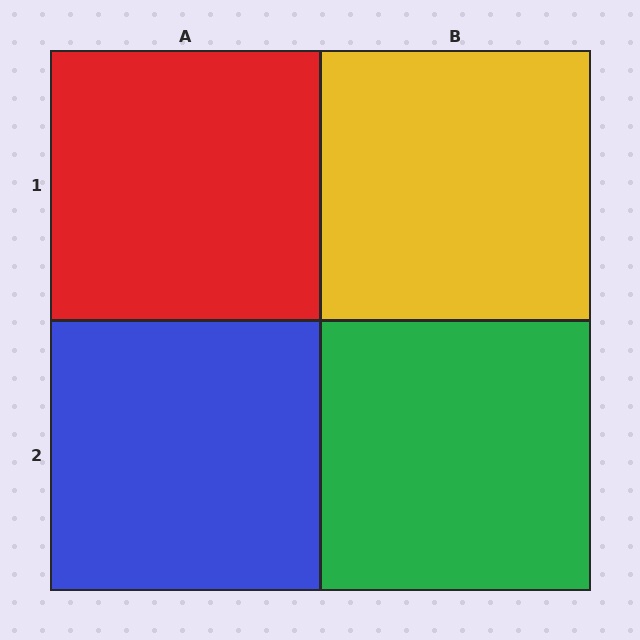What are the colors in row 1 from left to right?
Red, yellow.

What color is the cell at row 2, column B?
Green.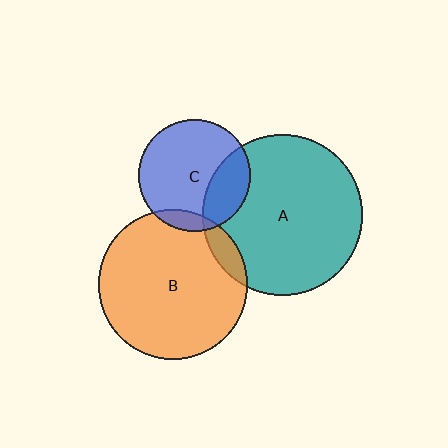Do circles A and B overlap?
Yes.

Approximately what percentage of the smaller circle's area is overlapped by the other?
Approximately 10%.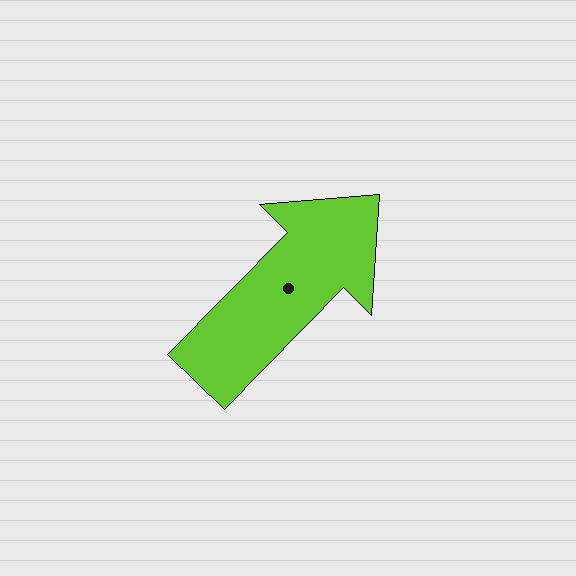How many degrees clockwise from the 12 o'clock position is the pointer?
Approximately 44 degrees.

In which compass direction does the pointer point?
Northeast.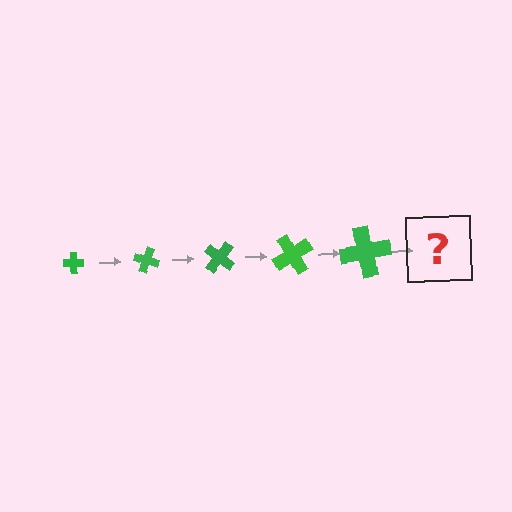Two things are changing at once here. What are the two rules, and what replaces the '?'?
The two rules are that the cross grows larger each step and it rotates 20 degrees each step. The '?' should be a cross, larger than the previous one and rotated 100 degrees from the start.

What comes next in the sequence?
The next element should be a cross, larger than the previous one and rotated 100 degrees from the start.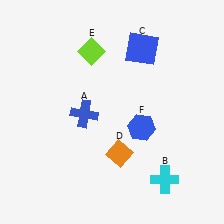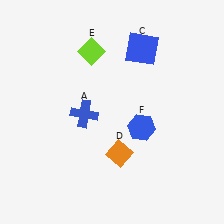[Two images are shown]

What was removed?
The cyan cross (B) was removed in Image 2.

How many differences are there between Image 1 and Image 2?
There is 1 difference between the two images.